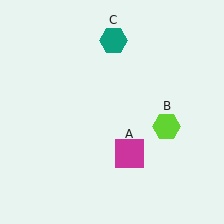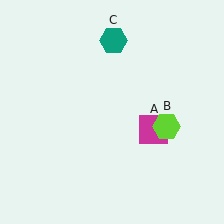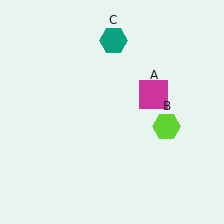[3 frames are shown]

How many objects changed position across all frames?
1 object changed position: magenta square (object A).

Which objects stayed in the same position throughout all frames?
Lime hexagon (object B) and teal hexagon (object C) remained stationary.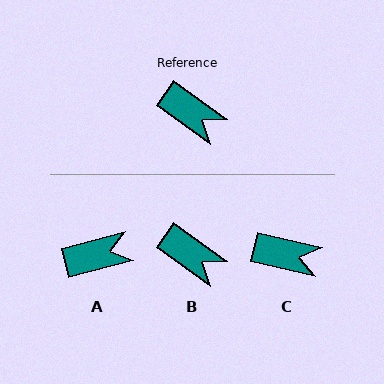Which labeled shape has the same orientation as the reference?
B.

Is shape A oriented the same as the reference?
No, it is off by about 50 degrees.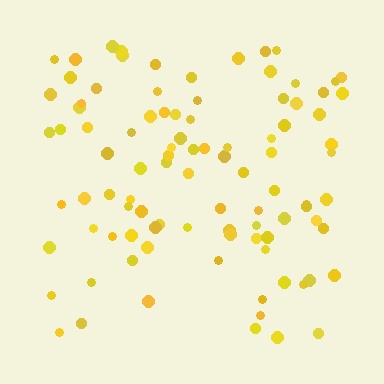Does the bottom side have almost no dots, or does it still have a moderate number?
Still a moderate number, just noticeably fewer than the top.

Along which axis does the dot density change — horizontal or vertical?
Vertical.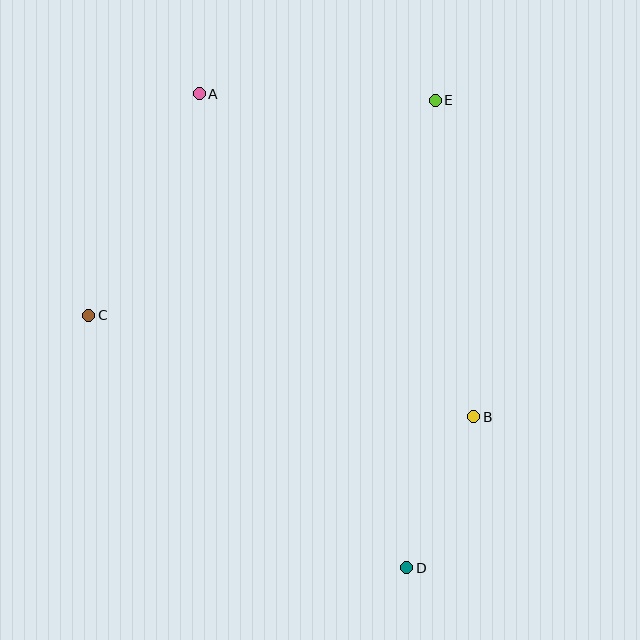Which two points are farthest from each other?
Points A and D are farthest from each other.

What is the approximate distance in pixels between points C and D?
The distance between C and D is approximately 406 pixels.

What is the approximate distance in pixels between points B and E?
The distance between B and E is approximately 319 pixels.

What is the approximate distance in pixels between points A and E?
The distance between A and E is approximately 236 pixels.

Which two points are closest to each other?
Points B and D are closest to each other.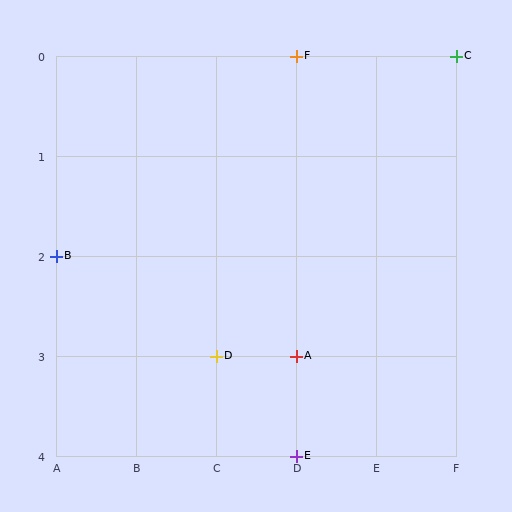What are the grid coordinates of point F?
Point F is at grid coordinates (D, 0).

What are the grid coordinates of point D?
Point D is at grid coordinates (C, 3).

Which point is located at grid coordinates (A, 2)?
Point B is at (A, 2).